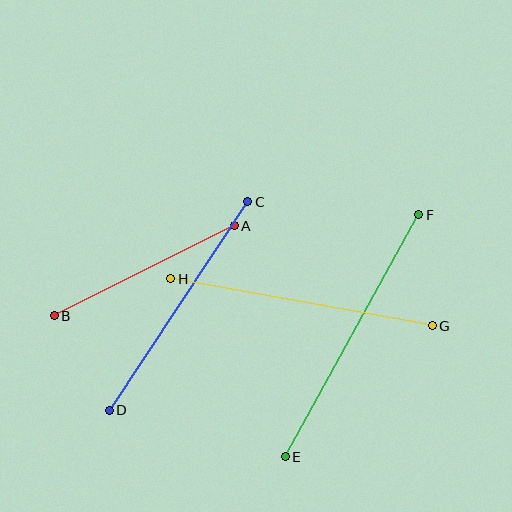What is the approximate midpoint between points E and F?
The midpoint is at approximately (352, 336) pixels.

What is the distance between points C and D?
The distance is approximately 250 pixels.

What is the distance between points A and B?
The distance is approximately 201 pixels.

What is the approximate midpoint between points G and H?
The midpoint is at approximately (301, 302) pixels.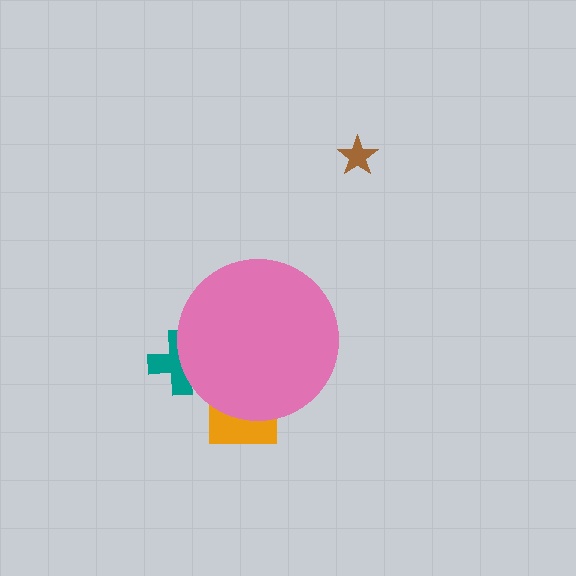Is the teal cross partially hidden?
Yes, the teal cross is partially hidden behind the pink circle.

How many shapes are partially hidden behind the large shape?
2 shapes are partially hidden.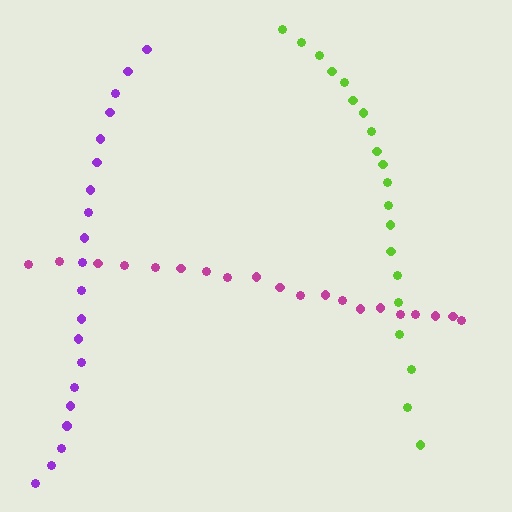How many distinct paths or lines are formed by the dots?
There are 3 distinct paths.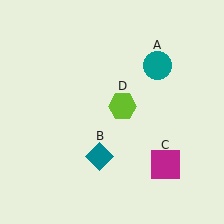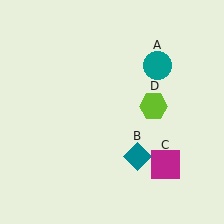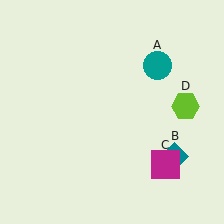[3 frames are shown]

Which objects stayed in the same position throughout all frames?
Teal circle (object A) and magenta square (object C) remained stationary.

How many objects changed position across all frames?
2 objects changed position: teal diamond (object B), lime hexagon (object D).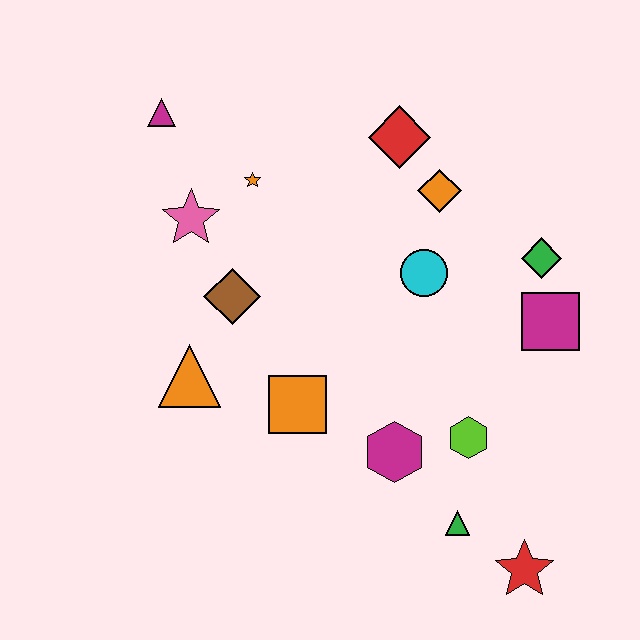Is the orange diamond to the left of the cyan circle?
No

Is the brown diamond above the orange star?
No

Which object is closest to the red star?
The green triangle is closest to the red star.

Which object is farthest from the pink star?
The red star is farthest from the pink star.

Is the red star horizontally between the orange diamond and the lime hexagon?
No